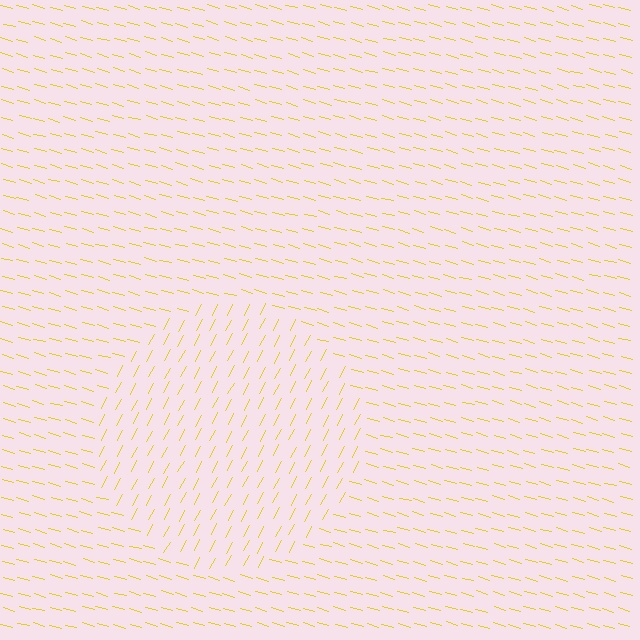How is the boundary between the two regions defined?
The boundary is defined purely by a change in line orientation (approximately 78 degrees difference). All lines are the same color and thickness.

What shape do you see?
I see a circle.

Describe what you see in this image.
The image is filled with small yellow line segments. A circle region in the image has lines oriented differently from the surrounding lines, creating a visible texture boundary.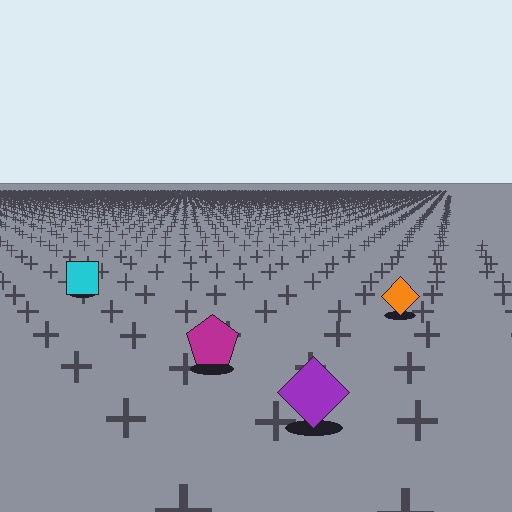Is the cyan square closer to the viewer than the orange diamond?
No. The orange diamond is closer — you can tell from the texture gradient: the ground texture is coarser near it.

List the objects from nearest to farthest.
From nearest to farthest: the purple diamond, the magenta pentagon, the orange diamond, the cyan square.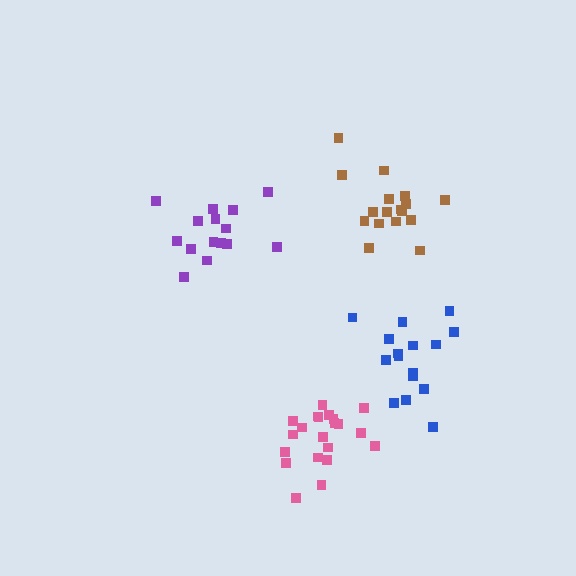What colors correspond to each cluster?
The clusters are colored: blue, brown, purple, pink.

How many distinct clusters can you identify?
There are 4 distinct clusters.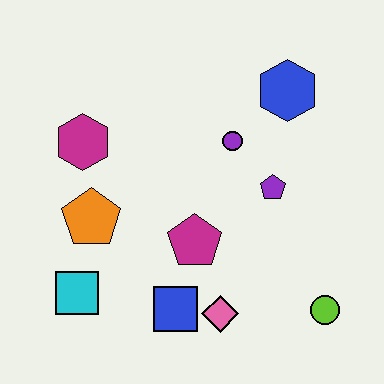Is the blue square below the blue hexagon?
Yes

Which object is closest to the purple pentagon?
The purple circle is closest to the purple pentagon.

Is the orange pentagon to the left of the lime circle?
Yes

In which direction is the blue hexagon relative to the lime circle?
The blue hexagon is above the lime circle.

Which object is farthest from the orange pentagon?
The lime circle is farthest from the orange pentagon.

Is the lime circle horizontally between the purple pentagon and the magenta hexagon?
No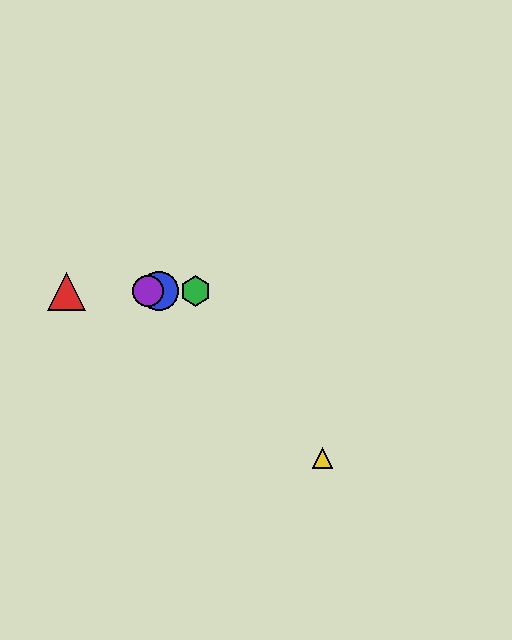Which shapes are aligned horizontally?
The red triangle, the blue circle, the green hexagon, the purple circle are aligned horizontally.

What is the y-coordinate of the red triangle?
The red triangle is at y≈291.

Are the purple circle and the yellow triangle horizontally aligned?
No, the purple circle is at y≈291 and the yellow triangle is at y≈458.